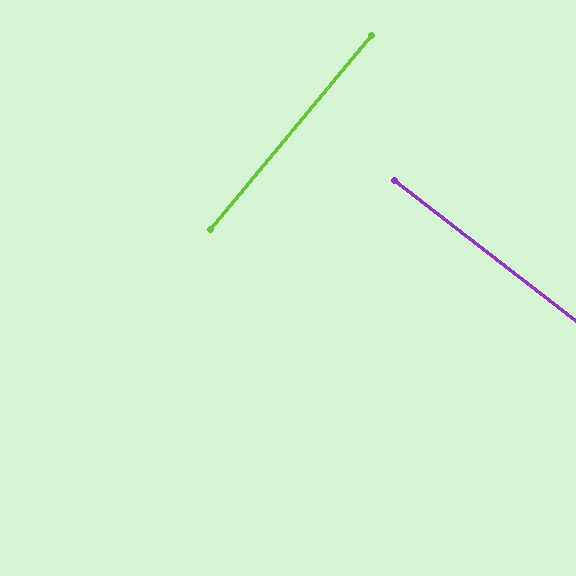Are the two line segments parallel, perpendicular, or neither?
Perpendicular — they meet at approximately 88°.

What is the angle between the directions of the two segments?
Approximately 88 degrees.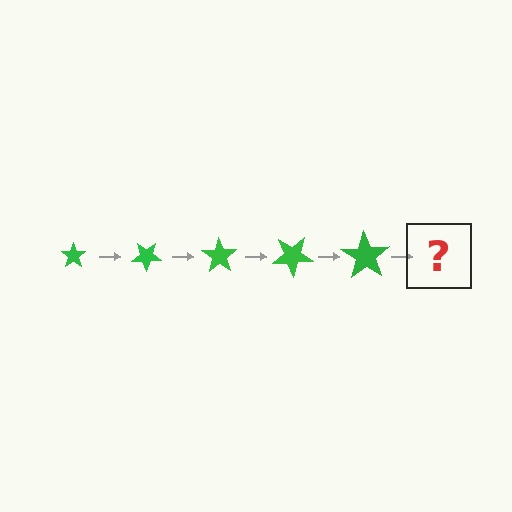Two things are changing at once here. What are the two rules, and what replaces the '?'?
The two rules are that the star grows larger each step and it rotates 35 degrees each step. The '?' should be a star, larger than the previous one and rotated 175 degrees from the start.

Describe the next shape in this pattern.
It should be a star, larger than the previous one and rotated 175 degrees from the start.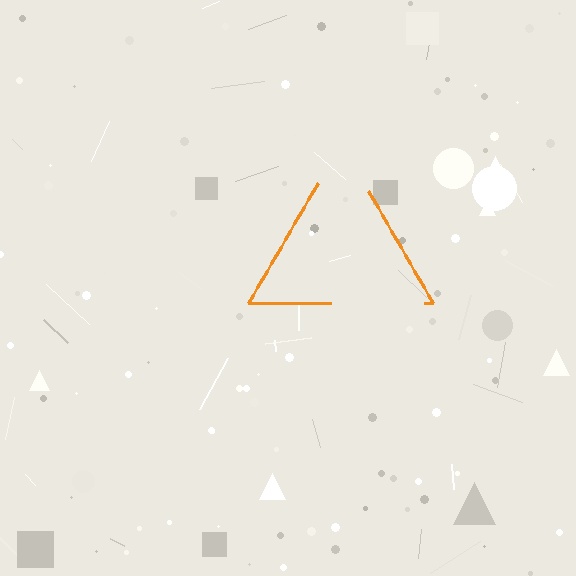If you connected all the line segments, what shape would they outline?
They would outline a triangle.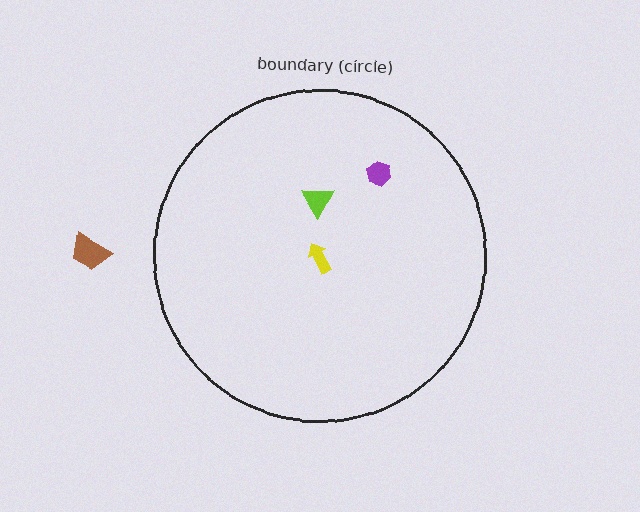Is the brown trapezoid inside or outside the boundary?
Outside.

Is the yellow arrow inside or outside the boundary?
Inside.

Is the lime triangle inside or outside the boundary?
Inside.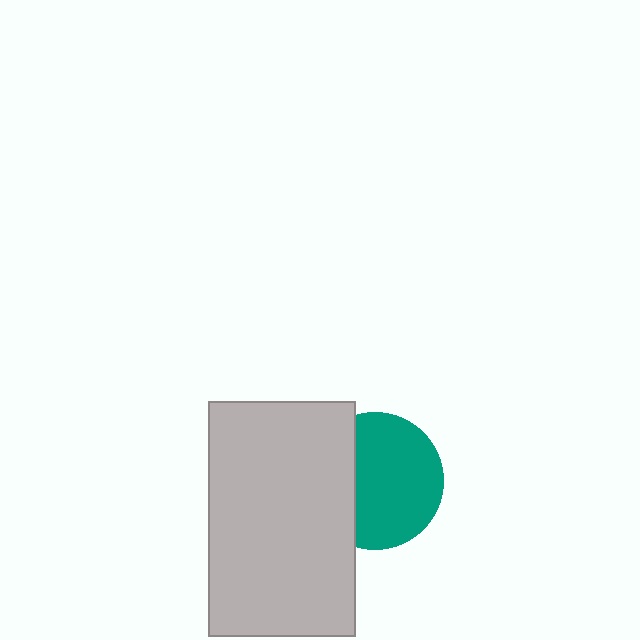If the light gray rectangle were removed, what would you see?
You would see the complete teal circle.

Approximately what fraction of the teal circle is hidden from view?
Roughly 32% of the teal circle is hidden behind the light gray rectangle.